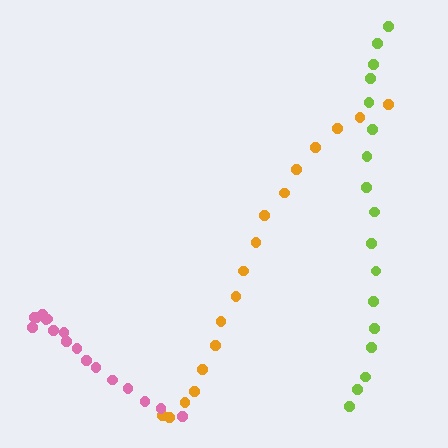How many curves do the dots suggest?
There are 3 distinct paths.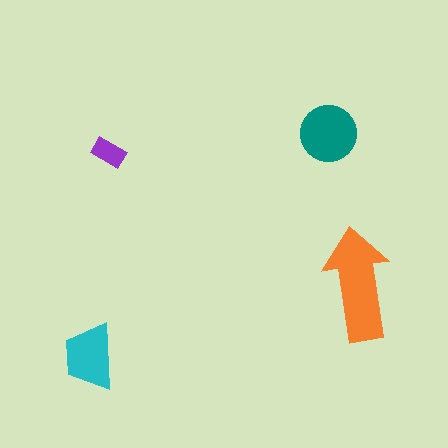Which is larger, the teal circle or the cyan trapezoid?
The teal circle.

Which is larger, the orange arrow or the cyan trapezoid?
The orange arrow.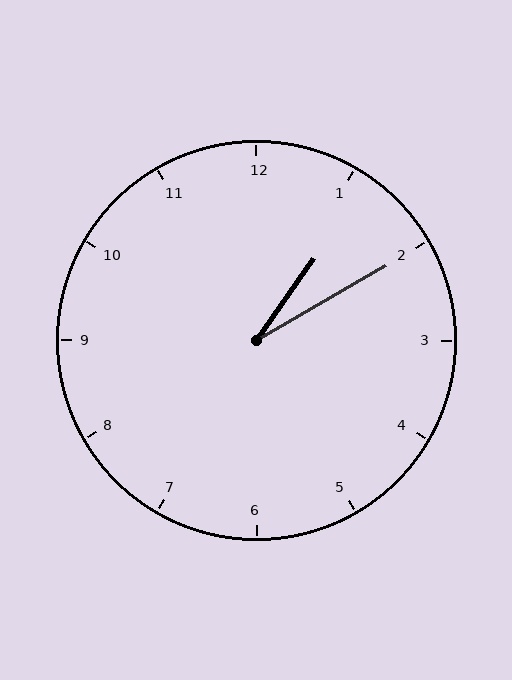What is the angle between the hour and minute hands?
Approximately 25 degrees.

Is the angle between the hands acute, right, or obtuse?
It is acute.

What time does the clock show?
1:10.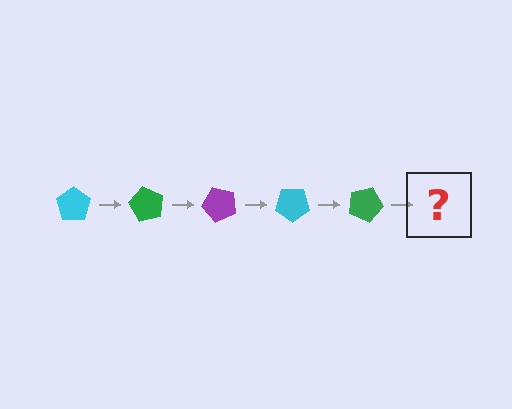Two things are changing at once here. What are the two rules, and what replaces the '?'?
The two rules are that it rotates 60 degrees each step and the color cycles through cyan, green, and purple. The '?' should be a purple pentagon, rotated 300 degrees from the start.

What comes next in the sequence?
The next element should be a purple pentagon, rotated 300 degrees from the start.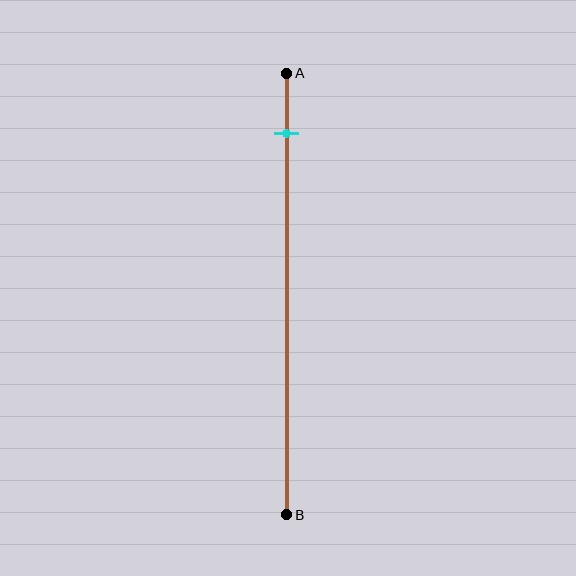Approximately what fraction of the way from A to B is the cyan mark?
The cyan mark is approximately 15% of the way from A to B.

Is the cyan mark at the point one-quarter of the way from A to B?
No, the mark is at about 15% from A, not at the 25% one-quarter point.